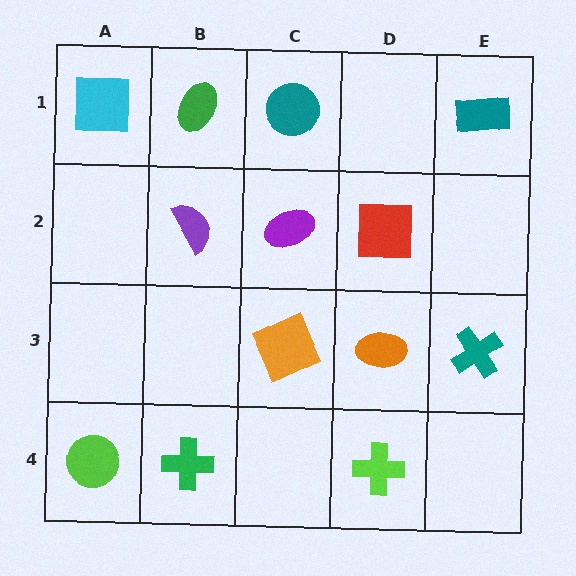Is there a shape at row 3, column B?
No, that cell is empty.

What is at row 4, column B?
A green cross.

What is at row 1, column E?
A teal rectangle.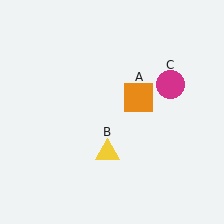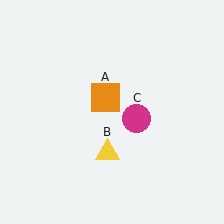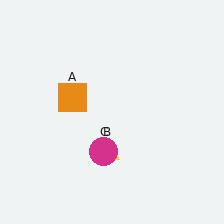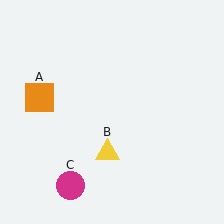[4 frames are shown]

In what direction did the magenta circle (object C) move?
The magenta circle (object C) moved down and to the left.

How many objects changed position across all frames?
2 objects changed position: orange square (object A), magenta circle (object C).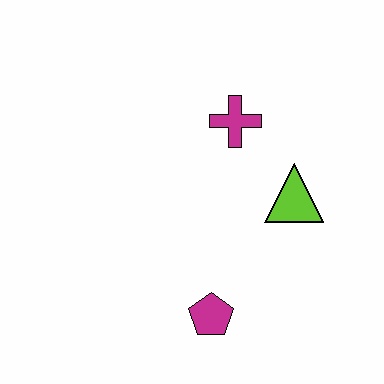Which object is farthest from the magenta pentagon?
The magenta cross is farthest from the magenta pentagon.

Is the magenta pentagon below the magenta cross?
Yes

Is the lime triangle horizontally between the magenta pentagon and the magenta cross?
No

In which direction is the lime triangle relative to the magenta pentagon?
The lime triangle is above the magenta pentagon.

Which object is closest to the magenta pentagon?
The lime triangle is closest to the magenta pentagon.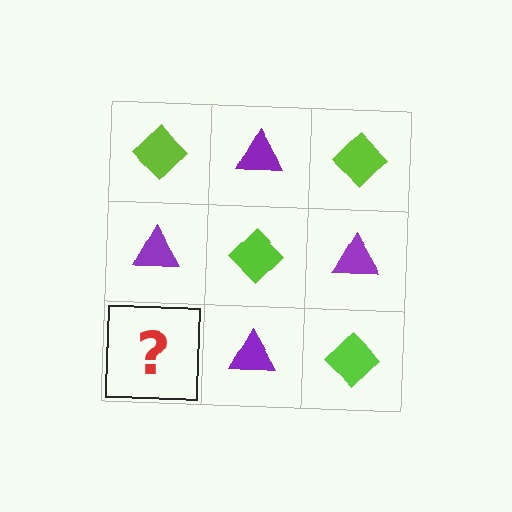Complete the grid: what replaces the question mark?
The question mark should be replaced with a lime diamond.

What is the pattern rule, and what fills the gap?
The rule is that it alternates lime diamond and purple triangle in a checkerboard pattern. The gap should be filled with a lime diamond.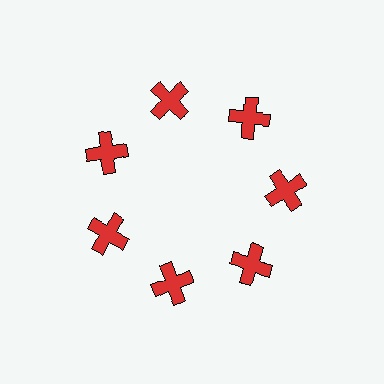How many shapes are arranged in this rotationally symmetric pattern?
There are 7 shapes, arranged in 7 groups of 1.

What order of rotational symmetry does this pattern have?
This pattern has 7-fold rotational symmetry.